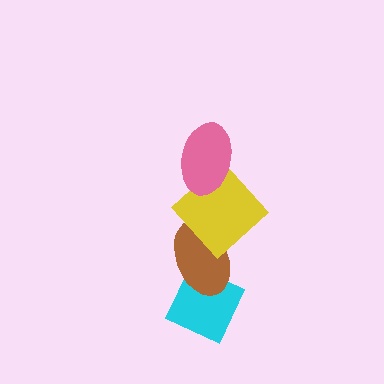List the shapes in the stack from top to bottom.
From top to bottom: the pink ellipse, the yellow diamond, the brown ellipse, the cyan diamond.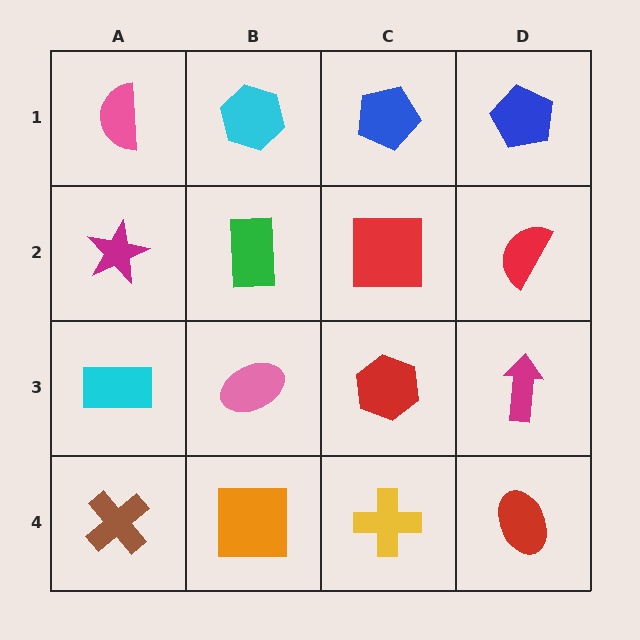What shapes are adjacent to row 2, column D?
A blue pentagon (row 1, column D), a magenta arrow (row 3, column D), a red square (row 2, column C).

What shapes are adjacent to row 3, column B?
A green rectangle (row 2, column B), an orange square (row 4, column B), a cyan rectangle (row 3, column A), a red hexagon (row 3, column C).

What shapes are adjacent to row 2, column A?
A pink semicircle (row 1, column A), a cyan rectangle (row 3, column A), a green rectangle (row 2, column B).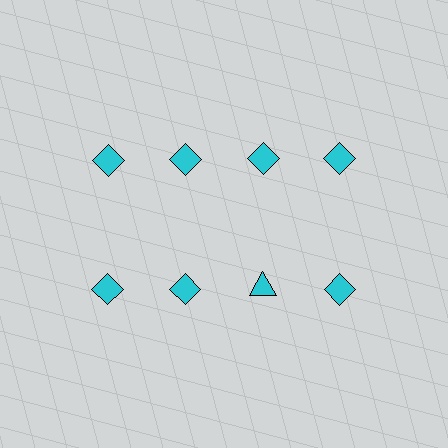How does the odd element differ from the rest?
It has a different shape: triangle instead of diamond.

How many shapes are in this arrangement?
There are 8 shapes arranged in a grid pattern.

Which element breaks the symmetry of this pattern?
The cyan triangle in the second row, center column breaks the symmetry. All other shapes are cyan diamonds.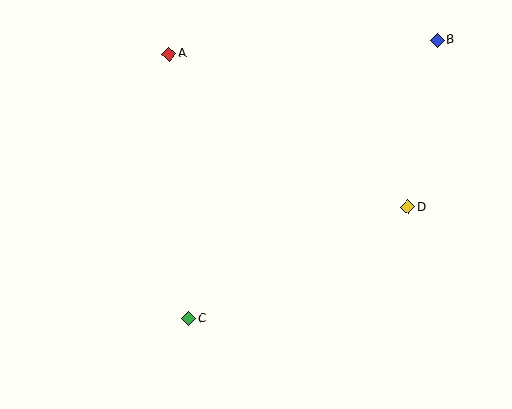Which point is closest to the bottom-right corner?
Point D is closest to the bottom-right corner.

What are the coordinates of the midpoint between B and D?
The midpoint between B and D is at (423, 124).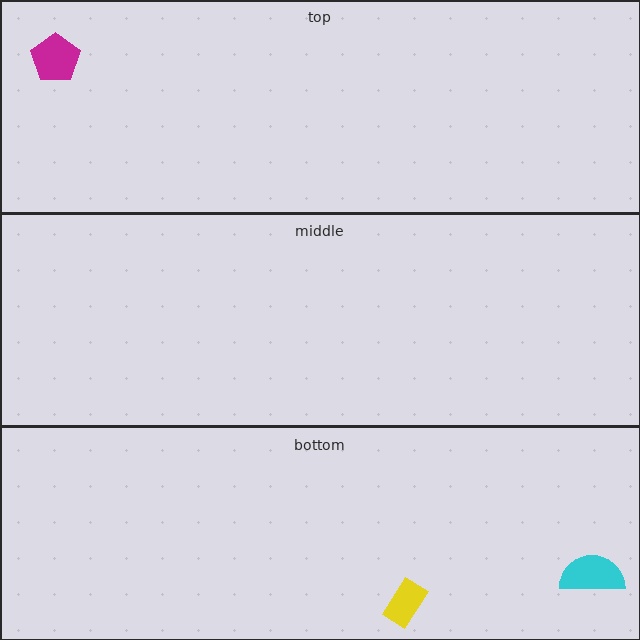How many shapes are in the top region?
1.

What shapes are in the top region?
The magenta pentagon.